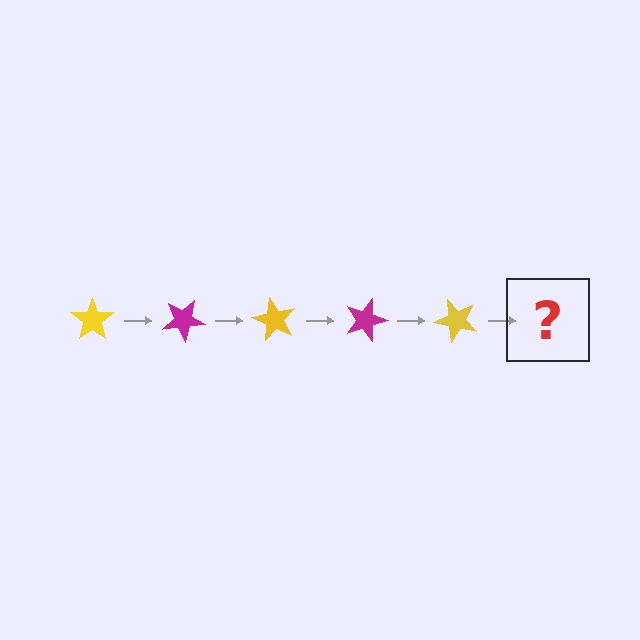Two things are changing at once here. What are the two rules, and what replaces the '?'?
The two rules are that it rotates 30 degrees each step and the color cycles through yellow and magenta. The '?' should be a magenta star, rotated 150 degrees from the start.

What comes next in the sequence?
The next element should be a magenta star, rotated 150 degrees from the start.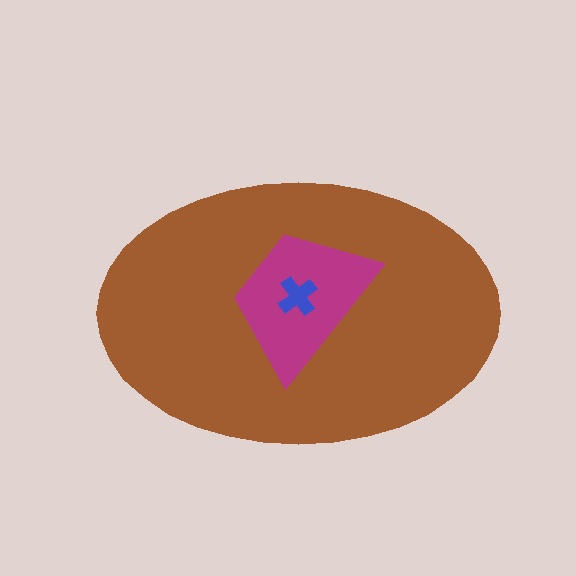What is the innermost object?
The blue cross.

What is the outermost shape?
The brown ellipse.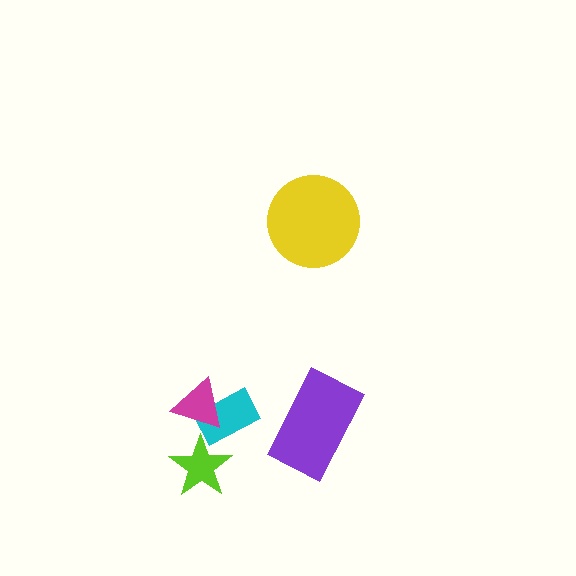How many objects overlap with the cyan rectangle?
1 object overlaps with the cyan rectangle.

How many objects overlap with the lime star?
0 objects overlap with the lime star.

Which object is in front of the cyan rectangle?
The magenta triangle is in front of the cyan rectangle.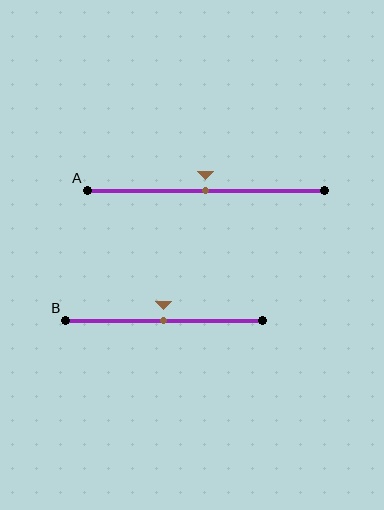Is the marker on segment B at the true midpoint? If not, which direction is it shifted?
Yes, the marker on segment B is at the true midpoint.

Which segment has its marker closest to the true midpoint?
Segment A has its marker closest to the true midpoint.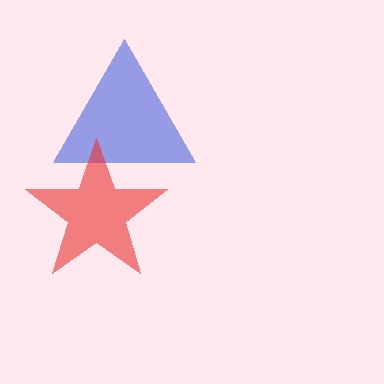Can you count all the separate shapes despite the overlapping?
Yes, there are 2 separate shapes.